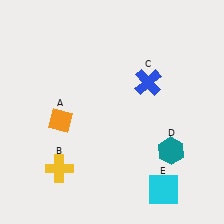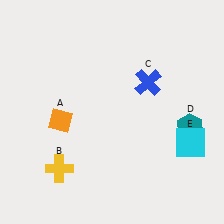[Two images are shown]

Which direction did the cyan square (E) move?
The cyan square (E) moved up.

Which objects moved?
The objects that moved are: the teal hexagon (D), the cyan square (E).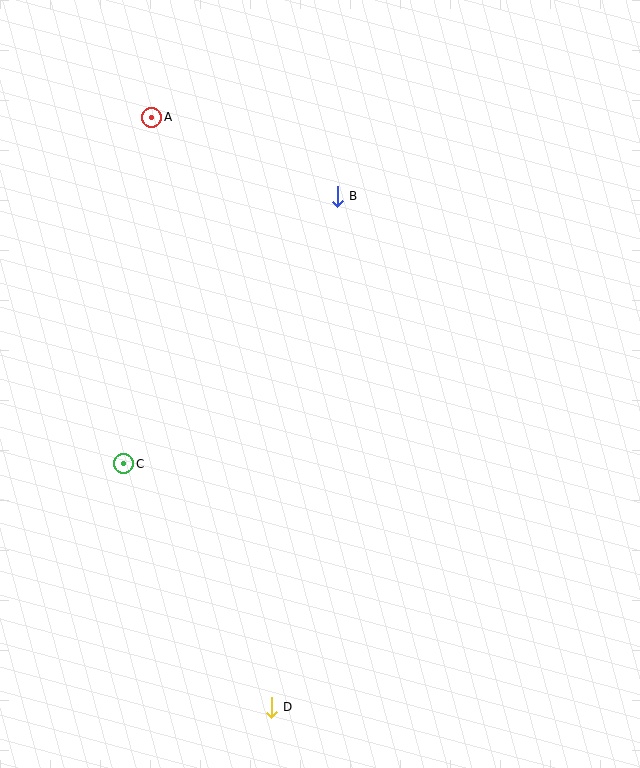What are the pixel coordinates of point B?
Point B is at (337, 196).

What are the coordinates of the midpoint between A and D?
The midpoint between A and D is at (211, 412).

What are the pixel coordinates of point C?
Point C is at (124, 464).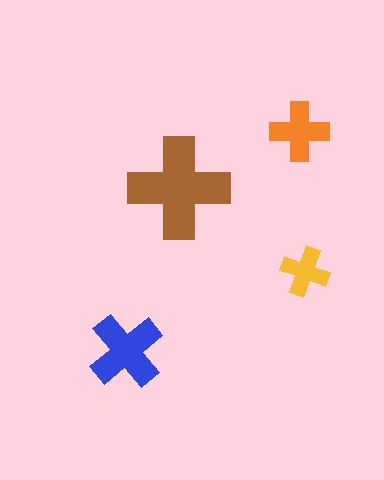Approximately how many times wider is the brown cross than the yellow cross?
About 2 times wider.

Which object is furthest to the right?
The yellow cross is rightmost.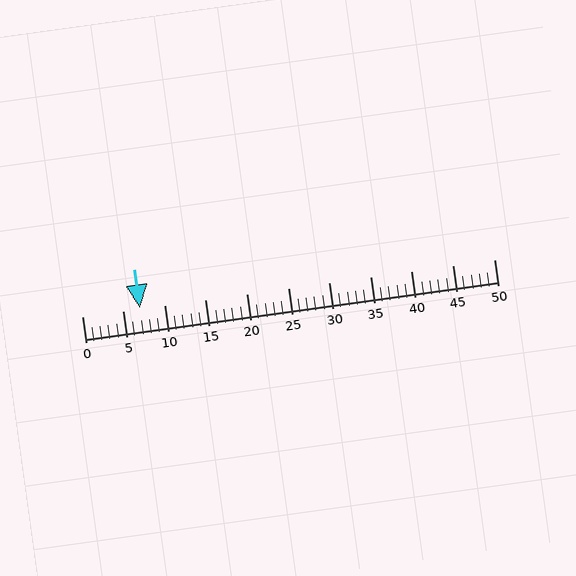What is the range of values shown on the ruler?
The ruler shows values from 0 to 50.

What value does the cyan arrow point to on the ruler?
The cyan arrow points to approximately 7.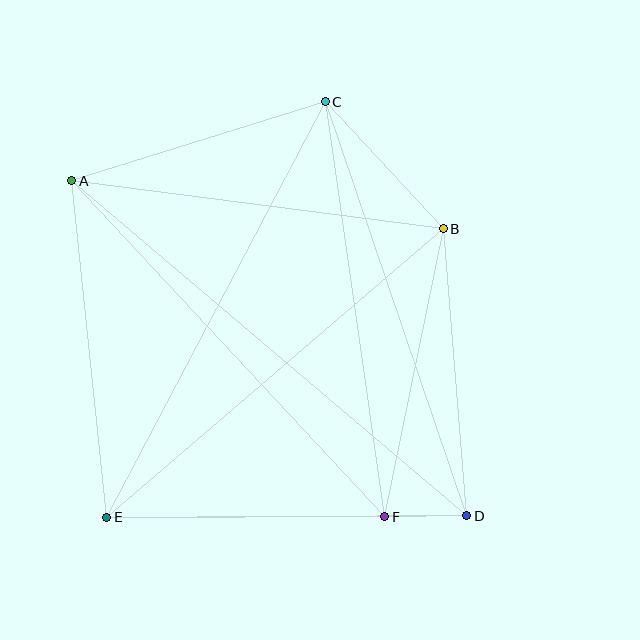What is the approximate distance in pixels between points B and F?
The distance between B and F is approximately 294 pixels.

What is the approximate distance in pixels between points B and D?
The distance between B and D is approximately 288 pixels.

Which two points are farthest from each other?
Points A and D are farthest from each other.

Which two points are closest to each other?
Points D and F are closest to each other.